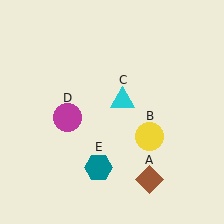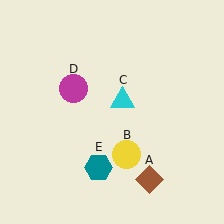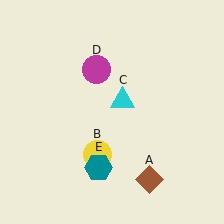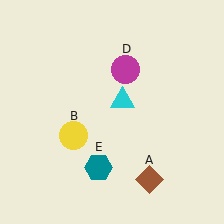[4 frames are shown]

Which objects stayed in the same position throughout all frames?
Brown diamond (object A) and cyan triangle (object C) and teal hexagon (object E) remained stationary.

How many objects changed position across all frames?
2 objects changed position: yellow circle (object B), magenta circle (object D).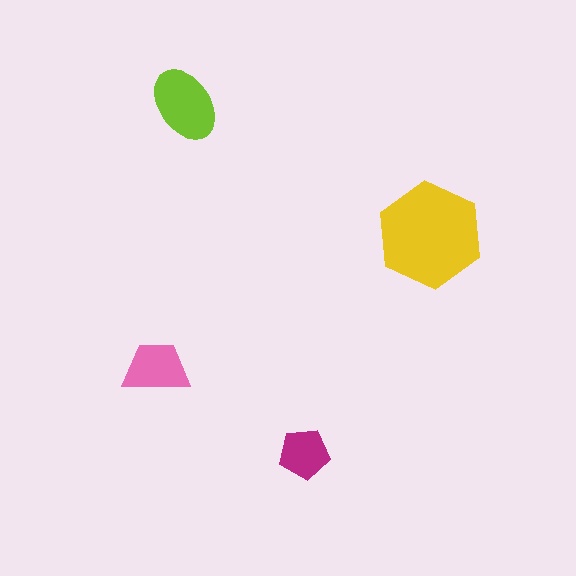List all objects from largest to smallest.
The yellow hexagon, the lime ellipse, the pink trapezoid, the magenta pentagon.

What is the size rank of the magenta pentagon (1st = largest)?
4th.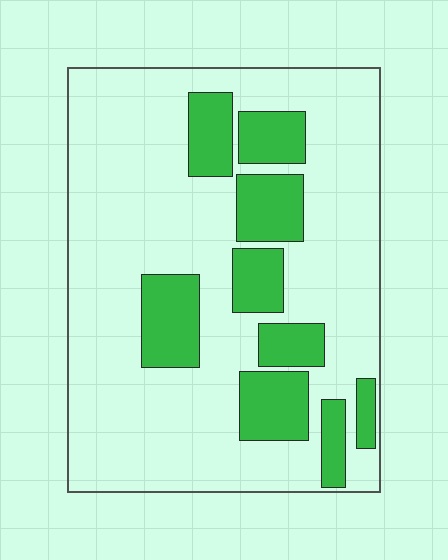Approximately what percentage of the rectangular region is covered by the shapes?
Approximately 25%.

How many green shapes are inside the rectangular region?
9.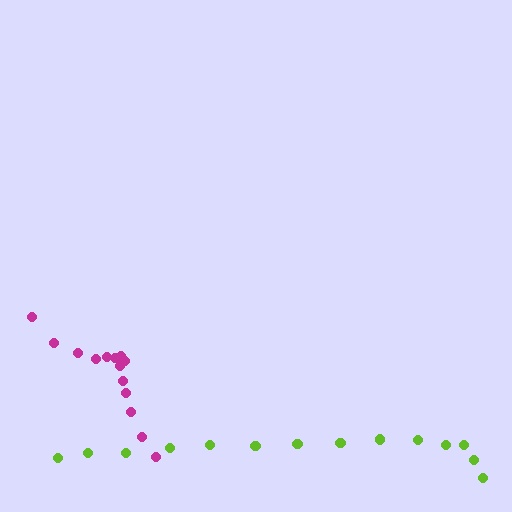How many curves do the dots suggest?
There are 2 distinct paths.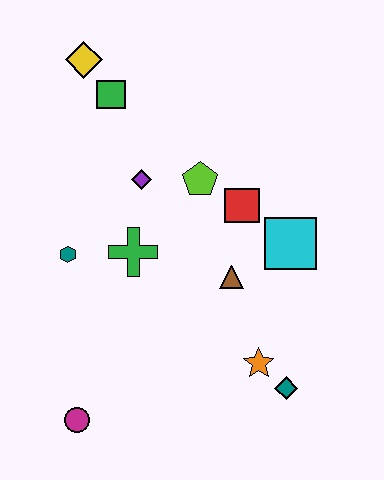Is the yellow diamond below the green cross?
No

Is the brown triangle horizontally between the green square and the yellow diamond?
No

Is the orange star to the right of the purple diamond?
Yes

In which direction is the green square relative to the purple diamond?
The green square is above the purple diamond.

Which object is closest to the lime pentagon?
The red square is closest to the lime pentagon.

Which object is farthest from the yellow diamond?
The teal diamond is farthest from the yellow diamond.